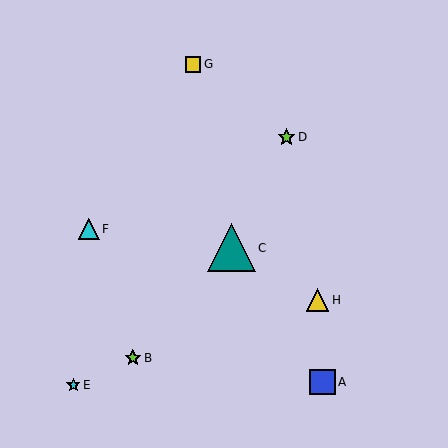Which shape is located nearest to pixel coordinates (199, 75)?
The yellow square (labeled G) at (193, 64) is nearest to that location.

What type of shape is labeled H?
Shape H is a yellow triangle.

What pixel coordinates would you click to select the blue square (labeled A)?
Click at (322, 382) to select the blue square A.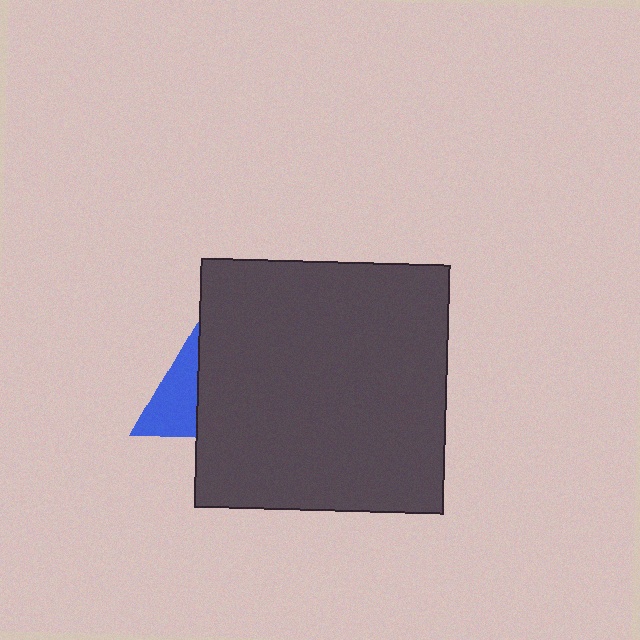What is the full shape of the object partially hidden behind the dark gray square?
The partially hidden object is a blue triangle.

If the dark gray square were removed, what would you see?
You would see the complete blue triangle.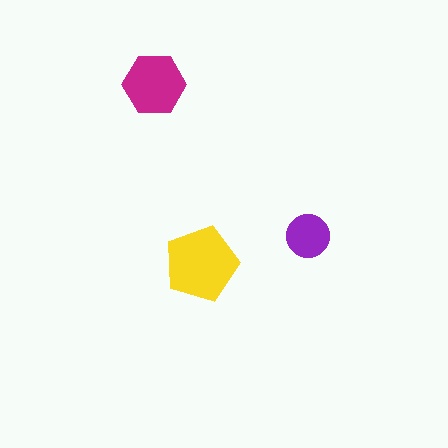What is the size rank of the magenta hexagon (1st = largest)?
2nd.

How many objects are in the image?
There are 3 objects in the image.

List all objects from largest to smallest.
The yellow pentagon, the magenta hexagon, the purple circle.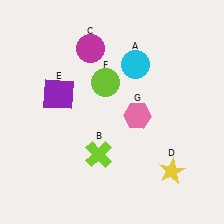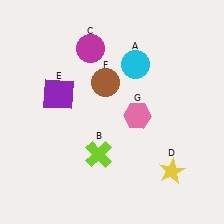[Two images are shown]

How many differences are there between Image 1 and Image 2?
There is 1 difference between the two images.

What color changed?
The circle (F) changed from lime in Image 1 to brown in Image 2.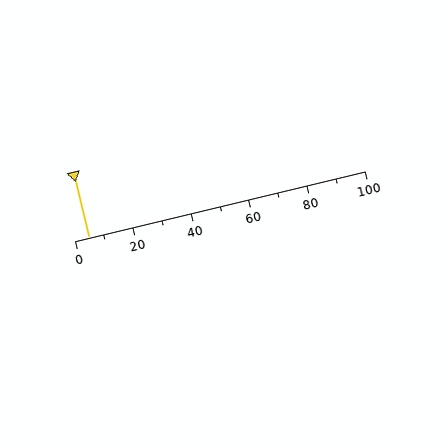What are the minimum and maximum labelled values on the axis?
The axis runs from 0 to 100.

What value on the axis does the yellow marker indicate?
The marker indicates approximately 5.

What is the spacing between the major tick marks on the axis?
The major ticks are spaced 20 apart.